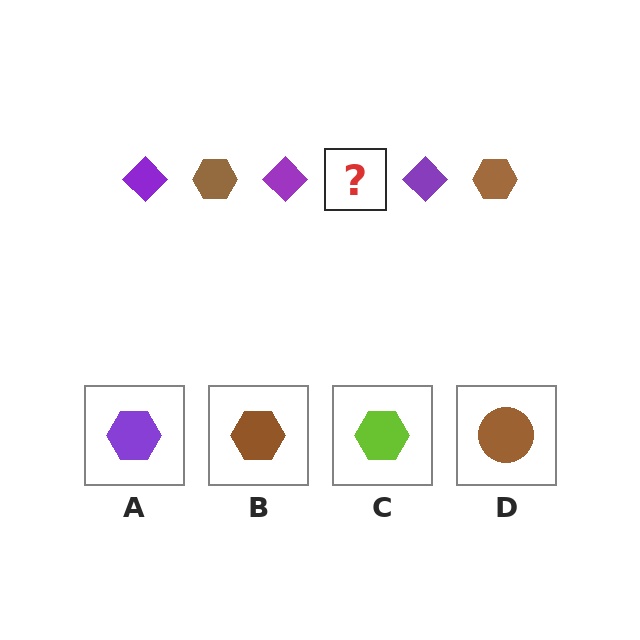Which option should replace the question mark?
Option B.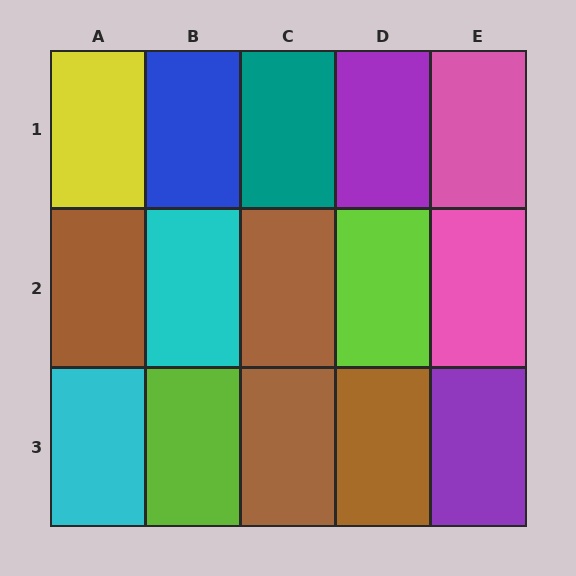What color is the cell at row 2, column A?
Brown.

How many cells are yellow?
1 cell is yellow.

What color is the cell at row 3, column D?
Brown.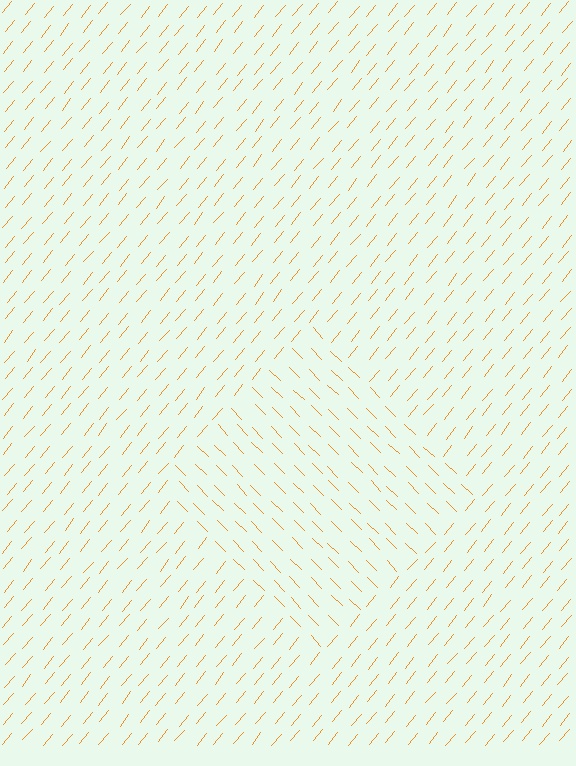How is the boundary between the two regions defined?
The boundary is defined purely by a change in line orientation (approximately 84 degrees difference). All lines are the same color and thickness.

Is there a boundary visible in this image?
Yes, there is a texture boundary formed by a change in line orientation.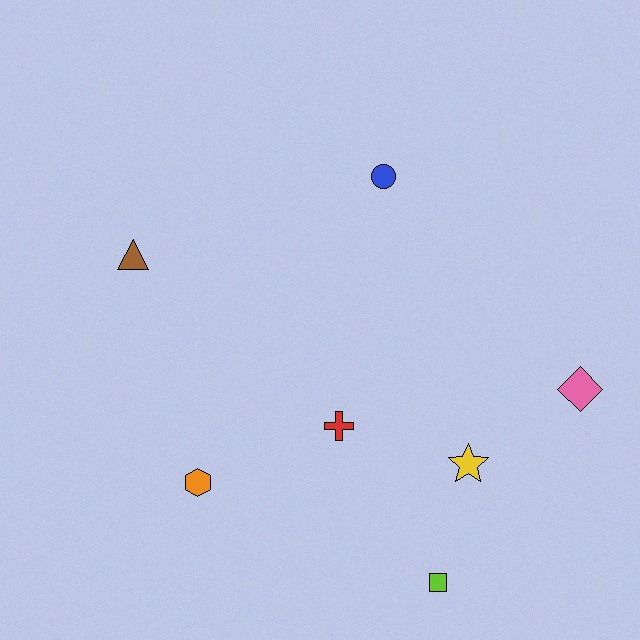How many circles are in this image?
There is 1 circle.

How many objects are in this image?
There are 7 objects.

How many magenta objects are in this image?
There are no magenta objects.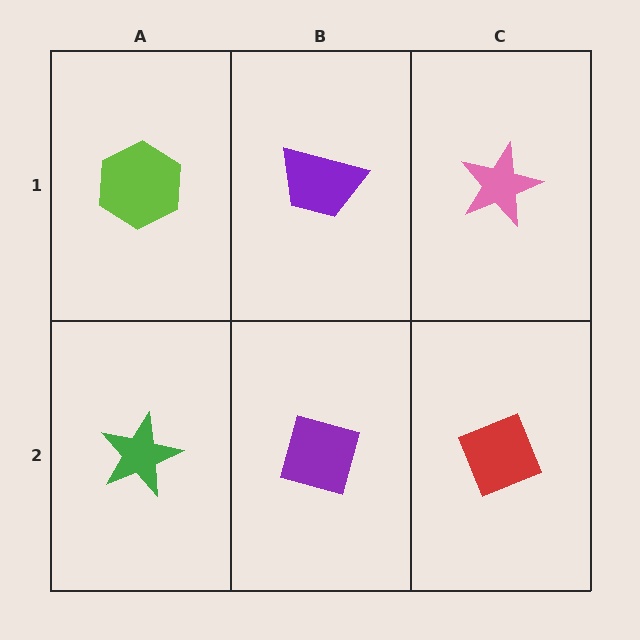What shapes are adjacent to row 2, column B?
A purple trapezoid (row 1, column B), a green star (row 2, column A), a red diamond (row 2, column C).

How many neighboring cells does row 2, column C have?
2.